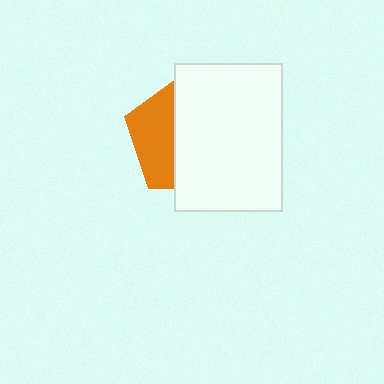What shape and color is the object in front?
The object in front is a white rectangle.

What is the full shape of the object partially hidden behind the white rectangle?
The partially hidden object is an orange pentagon.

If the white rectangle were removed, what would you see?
You would see the complete orange pentagon.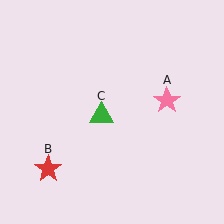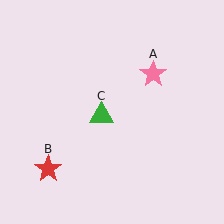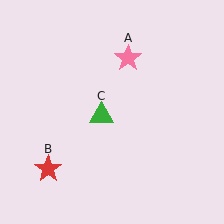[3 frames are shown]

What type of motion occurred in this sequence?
The pink star (object A) rotated counterclockwise around the center of the scene.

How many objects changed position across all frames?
1 object changed position: pink star (object A).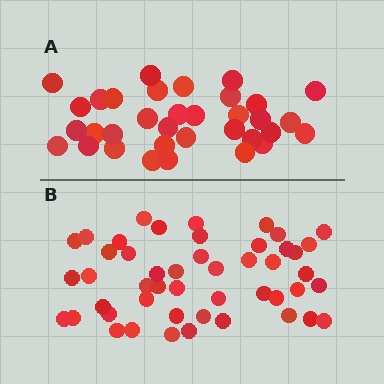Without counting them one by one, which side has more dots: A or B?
Region B (the bottom region) has more dots.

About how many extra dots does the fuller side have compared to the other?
Region B has approximately 15 more dots than region A.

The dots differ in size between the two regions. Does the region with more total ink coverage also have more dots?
No. Region A has more total ink coverage because its dots are larger, but region B actually contains more individual dots. Total area can be misleading — the number of items is what matters here.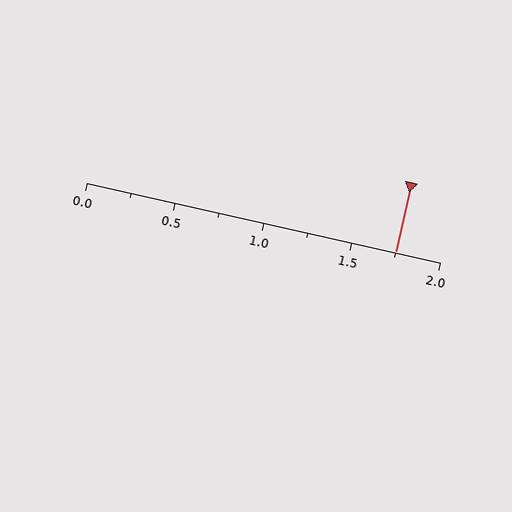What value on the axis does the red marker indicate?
The marker indicates approximately 1.75.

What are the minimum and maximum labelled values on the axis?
The axis runs from 0.0 to 2.0.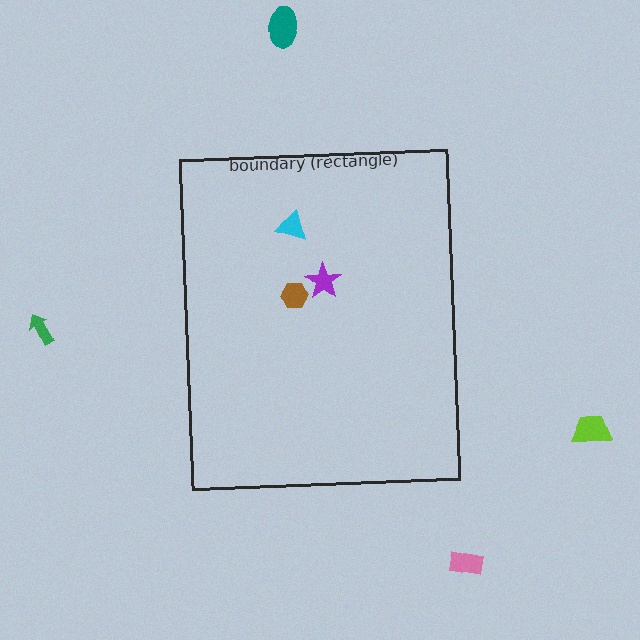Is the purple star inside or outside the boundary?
Inside.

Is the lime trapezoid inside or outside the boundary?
Outside.